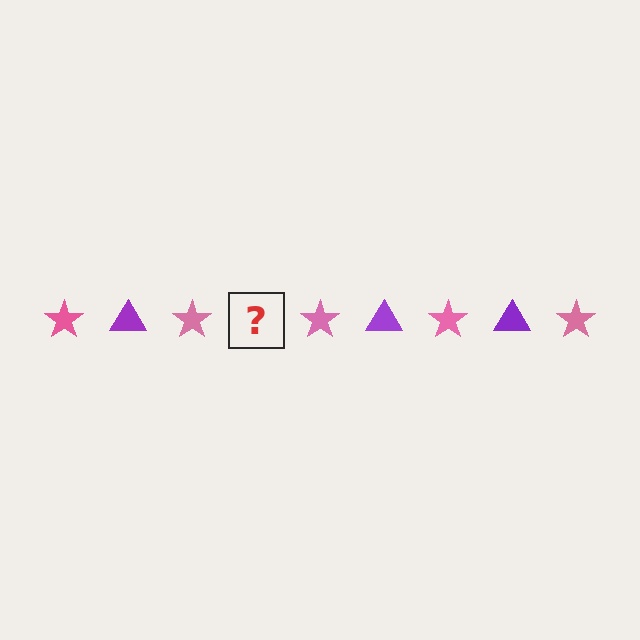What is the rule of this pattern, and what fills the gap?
The rule is that the pattern alternates between pink star and purple triangle. The gap should be filled with a purple triangle.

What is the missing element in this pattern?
The missing element is a purple triangle.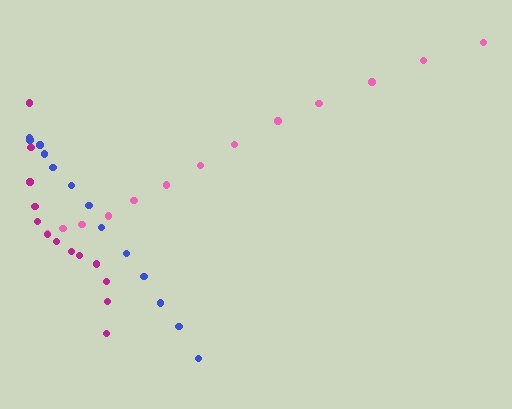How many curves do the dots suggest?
There are 3 distinct paths.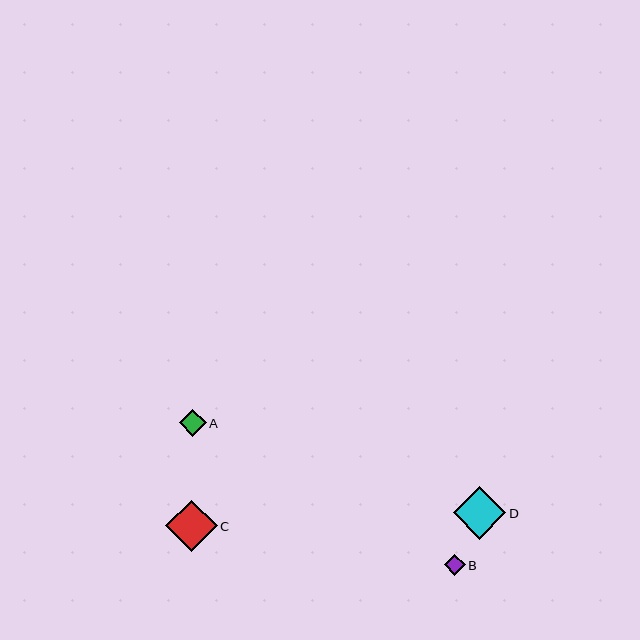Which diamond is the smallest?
Diamond B is the smallest with a size of approximately 21 pixels.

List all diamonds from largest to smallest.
From largest to smallest: D, C, A, B.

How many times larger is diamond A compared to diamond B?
Diamond A is approximately 1.3 times the size of diamond B.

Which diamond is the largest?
Diamond D is the largest with a size of approximately 53 pixels.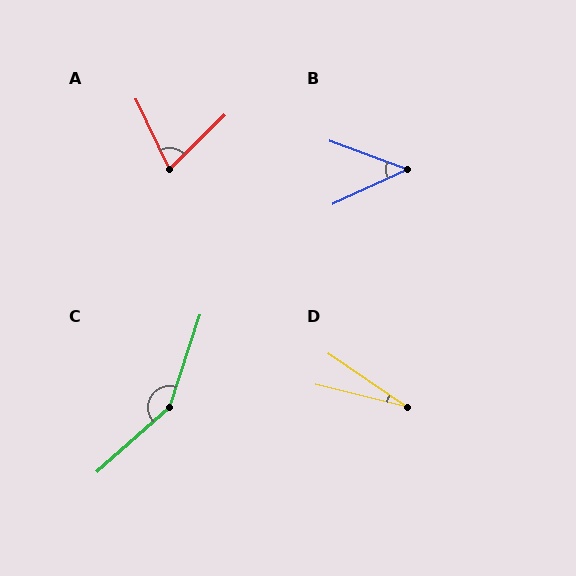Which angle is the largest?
C, at approximately 150 degrees.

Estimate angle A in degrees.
Approximately 70 degrees.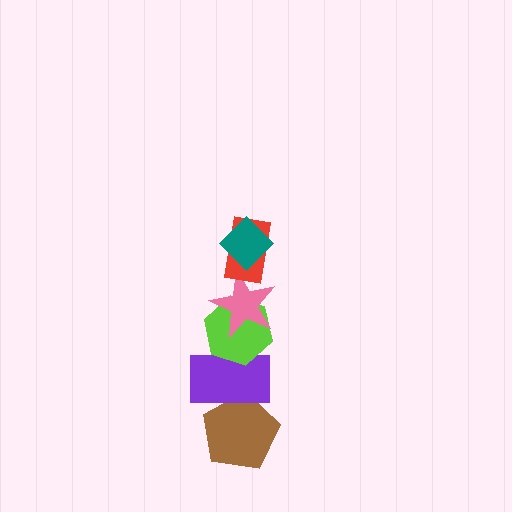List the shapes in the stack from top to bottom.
From top to bottom: the teal diamond, the red rectangle, the pink star, the lime hexagon, the purple rectangle, the brown pentagon.